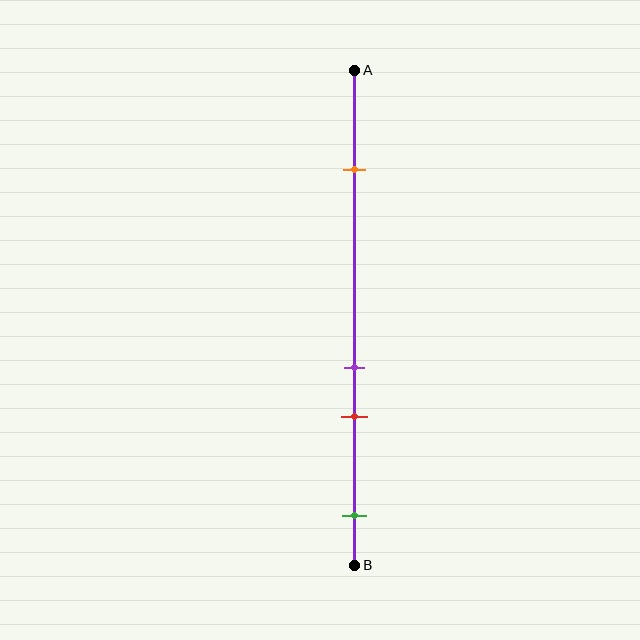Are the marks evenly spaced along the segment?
No, the marks are not evenly spaced.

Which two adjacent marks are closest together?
The purple and red marks are the closest adjacent pair.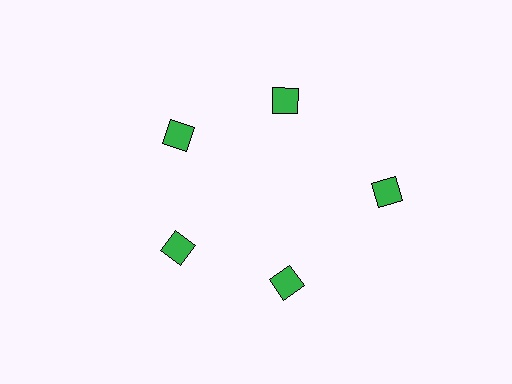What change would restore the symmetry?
The symmetry would be restored by moving it inward, back onto the ring so that all 5 diamonds sit at equal angles and equal distance from the center.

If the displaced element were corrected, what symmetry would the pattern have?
It would have 5-fold rotational symmetry — the pattern would map onto itself every 72 degrees.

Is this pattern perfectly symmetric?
No. The 5 green diamonds are arranged in a ring, but one element near the 3 o'clock position is pushed outward from the center, breaking the 5-fold rotational symmetry.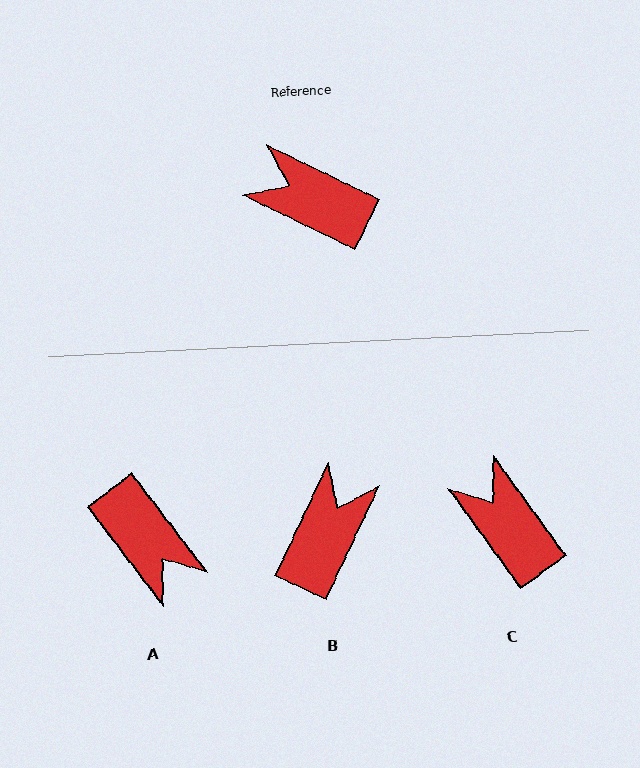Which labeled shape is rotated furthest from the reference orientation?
A, about 154 degrees away.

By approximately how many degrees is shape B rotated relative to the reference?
Approximately 89 degrees clockwise.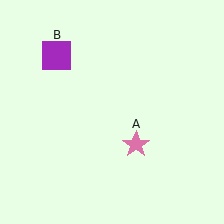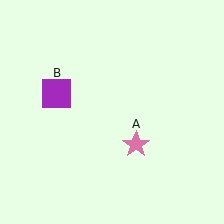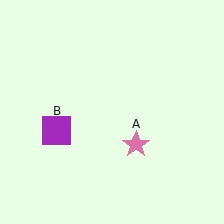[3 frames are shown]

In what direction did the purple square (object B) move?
The purple square (object B) moved down.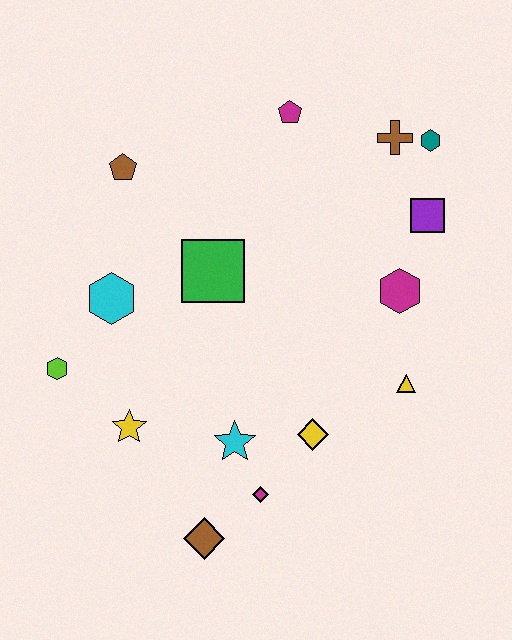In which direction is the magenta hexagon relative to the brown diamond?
The magenta hexagon is above the brown diamond.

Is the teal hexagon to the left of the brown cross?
No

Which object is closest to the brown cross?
The teal hexagon is closest to the brown cross.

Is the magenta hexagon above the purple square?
No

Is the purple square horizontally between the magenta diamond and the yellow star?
No